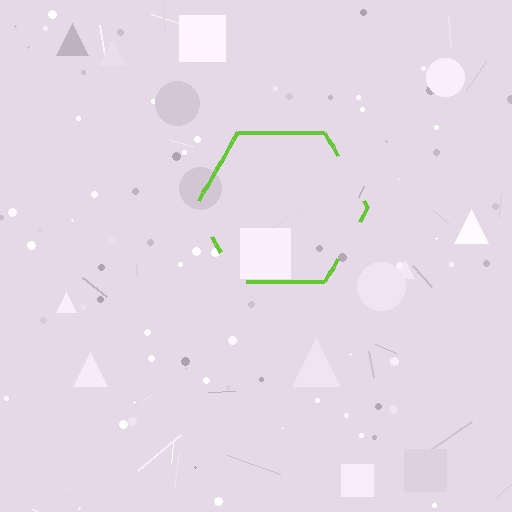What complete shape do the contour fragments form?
The contour fragments form a hexagon.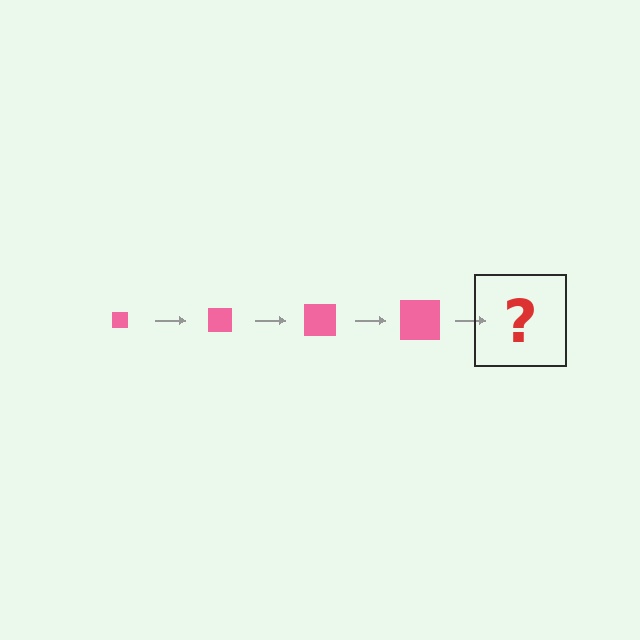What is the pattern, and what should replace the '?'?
The pattern is that the square gets progressively larger each step. The '?' should be a pink square, larger than the previous one.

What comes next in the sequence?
The next element should be a pink square, larger than the previous one.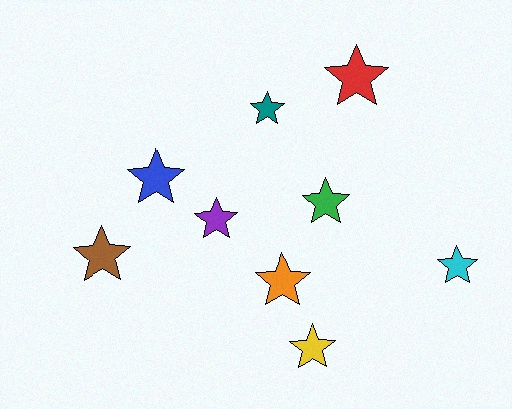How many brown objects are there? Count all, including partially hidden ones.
There is 1 brown object.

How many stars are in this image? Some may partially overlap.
There are 9 stars.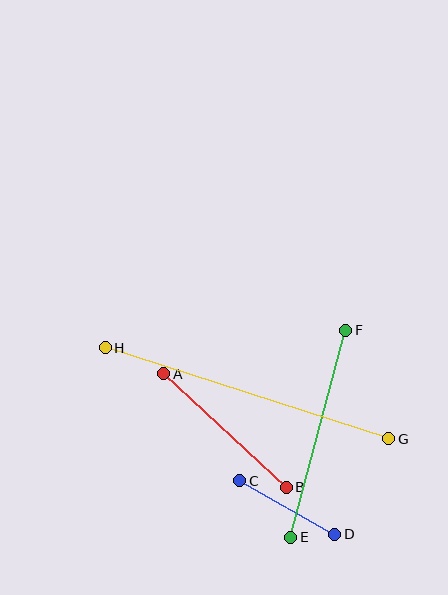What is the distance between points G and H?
The distance is approximately 298 pixels.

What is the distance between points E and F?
The distance is approximately 214 pixels.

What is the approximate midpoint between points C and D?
The midpoint is at approximately (287, 508) pixels.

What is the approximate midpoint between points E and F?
The midpoint is at approximately (318, 434) pixels.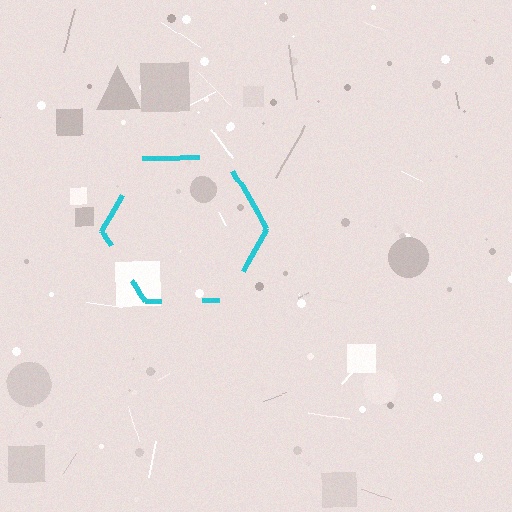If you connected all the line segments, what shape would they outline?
They would outline a hexagon.